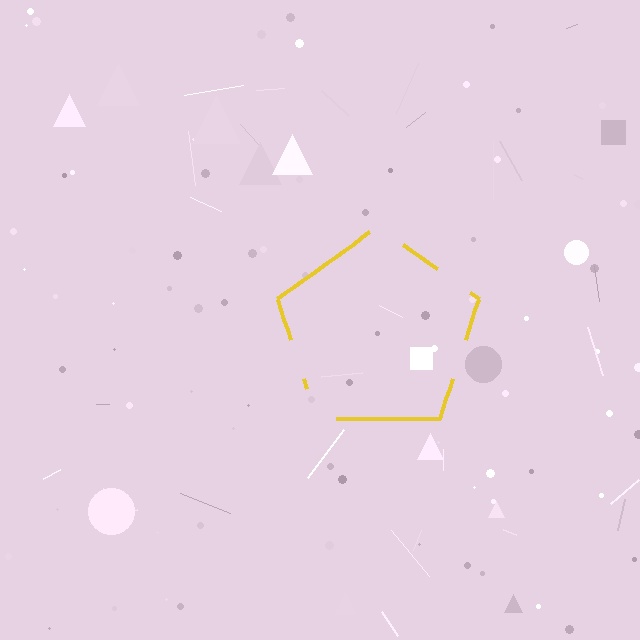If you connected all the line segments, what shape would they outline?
They would outline a pentagon.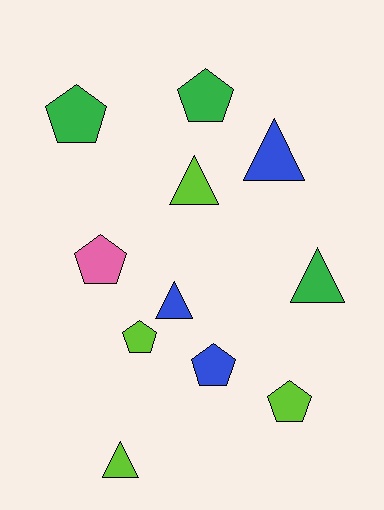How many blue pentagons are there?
There is 1 blue pentagon.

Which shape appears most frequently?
Pentagon, with 6 objects.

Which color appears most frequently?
Lime, with 4 objects.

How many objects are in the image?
There are 11 objects.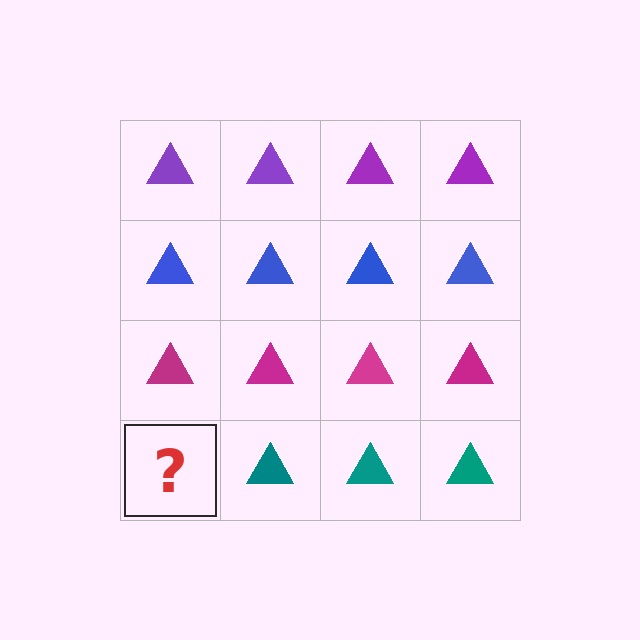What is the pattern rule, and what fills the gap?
The rule is that each row has a consistent color. The gap should be filled with a teal triangle.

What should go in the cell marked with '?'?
The missing cell should contain a teal triangle.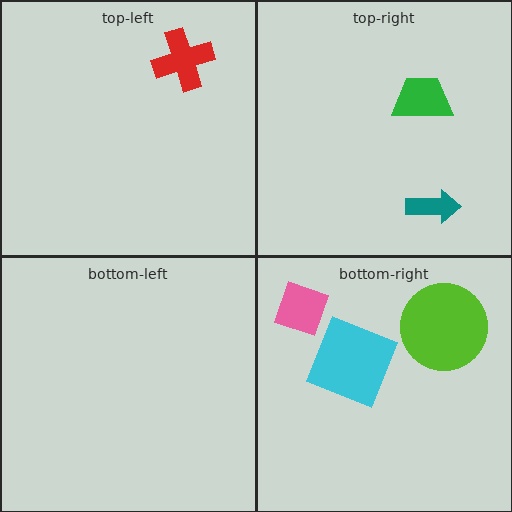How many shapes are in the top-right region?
2.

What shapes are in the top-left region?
The red cross.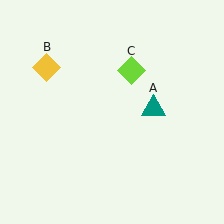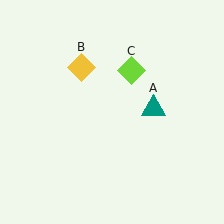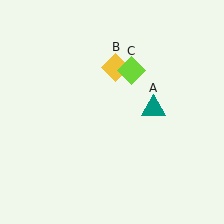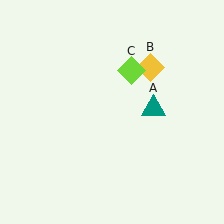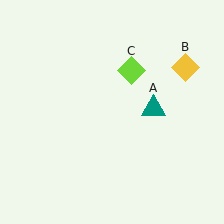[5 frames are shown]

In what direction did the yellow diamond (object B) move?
The yellow diamond (object B) moved right.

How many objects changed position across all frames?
1 object changed position: yellow diamond (object B).